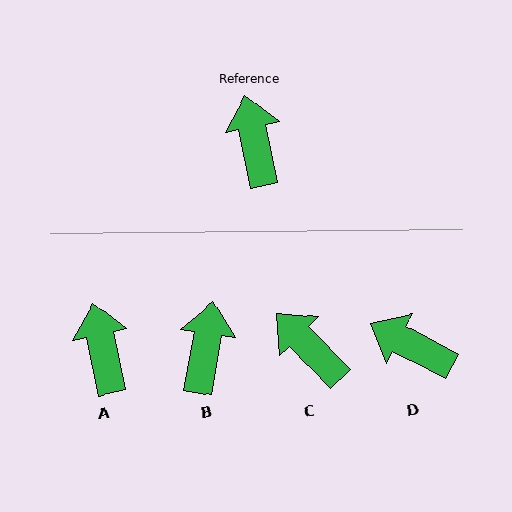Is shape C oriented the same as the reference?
No, it is off by about 32 degrees.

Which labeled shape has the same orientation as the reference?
A.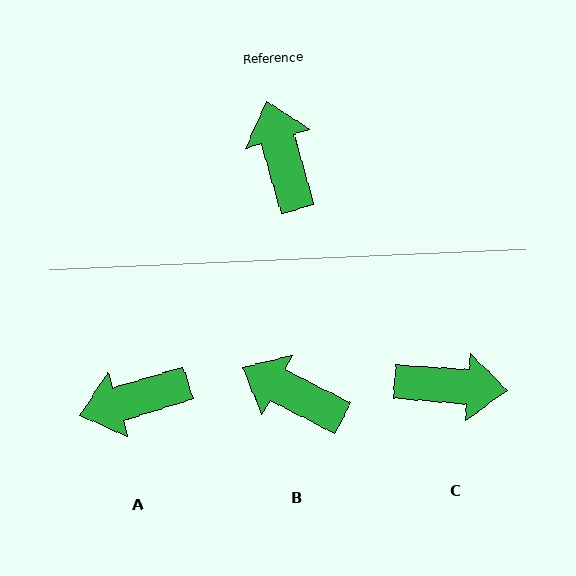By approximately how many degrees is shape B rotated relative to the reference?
Approximately 47 degrees counter-clockwise.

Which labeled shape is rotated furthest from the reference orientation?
C, about 111 degrees away.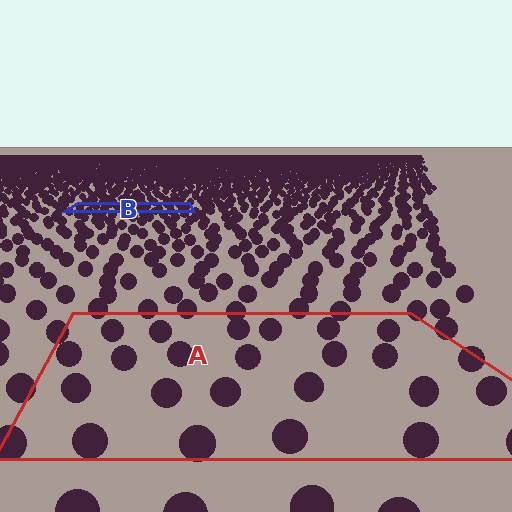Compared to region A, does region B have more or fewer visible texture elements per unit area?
Region B has more texture elements per unit area — they are packed more densely because it is farther away.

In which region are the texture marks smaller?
The texture marks are smaller in region B, because it is farther away.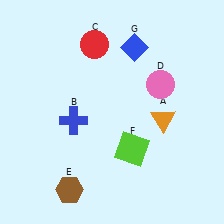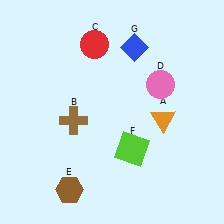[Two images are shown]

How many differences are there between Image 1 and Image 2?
There is 1 difference between the two images.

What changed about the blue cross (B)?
In Image 1, B is blue. In Image 2, it changed to brown.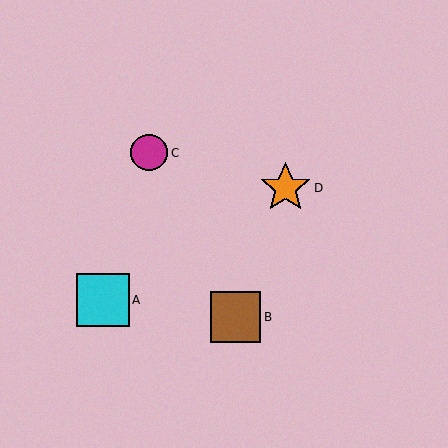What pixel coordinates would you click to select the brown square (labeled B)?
Click at (236, 317) to select the brown square B.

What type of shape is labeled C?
Shape C is a magenta circle.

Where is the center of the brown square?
The center of the brown square is at (236, 317).